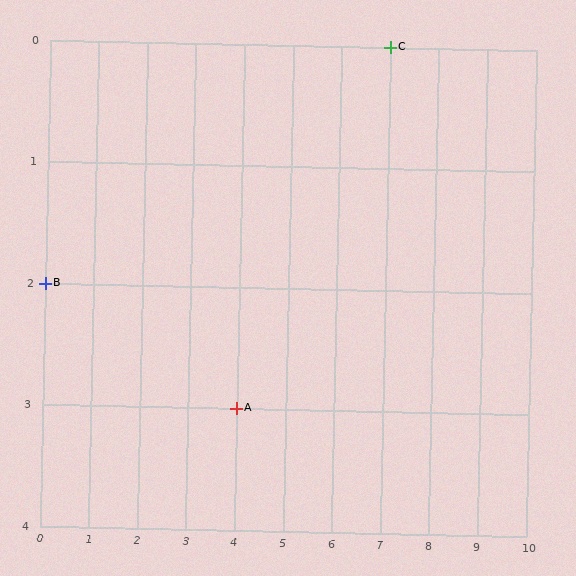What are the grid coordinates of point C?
Point C is at grid coordinates (7, 0).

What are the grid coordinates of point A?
Point A is at grid coordinates (4, 3).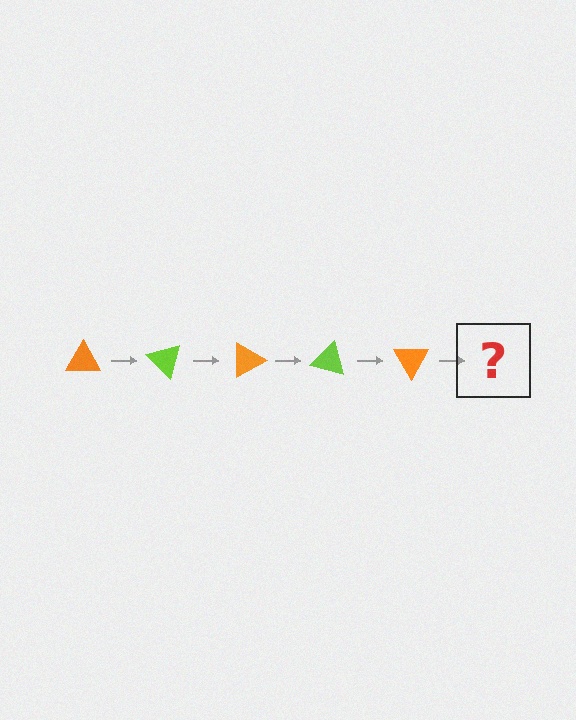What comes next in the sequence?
The next element should be a lime triangle, rotated 225 degrees from the start.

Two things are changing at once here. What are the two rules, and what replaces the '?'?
The two rules are that it rotates 45 degrees each step and the color cycles through orange and lime. The '?' should be a lime triangle, rotated 225 degrees from the start.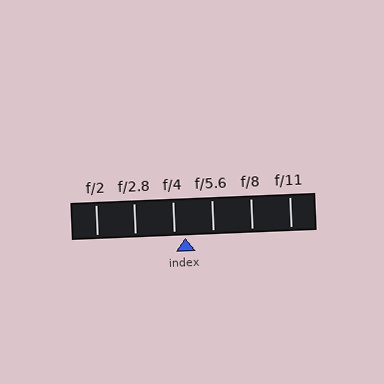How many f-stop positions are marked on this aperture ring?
There are 6 f-stop positions marked.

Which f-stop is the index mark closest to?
The index mark is closest to f/4.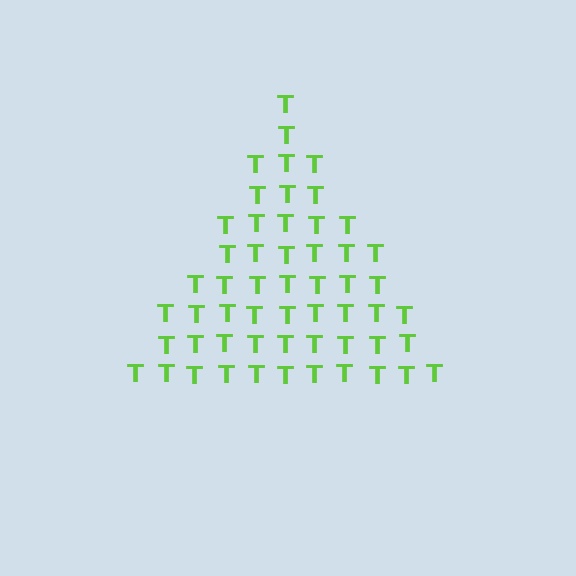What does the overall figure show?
The overall figure shows a triangle.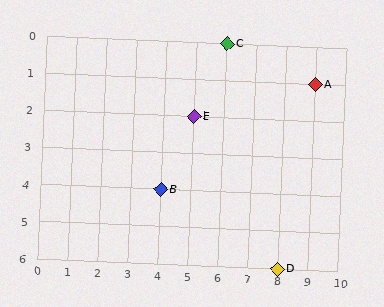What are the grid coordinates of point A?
Point A is at grid coordinates (9, 1).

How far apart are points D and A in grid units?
Points D and A are 1 column and 5 rows apart (about 5.1 grid units diagonally).